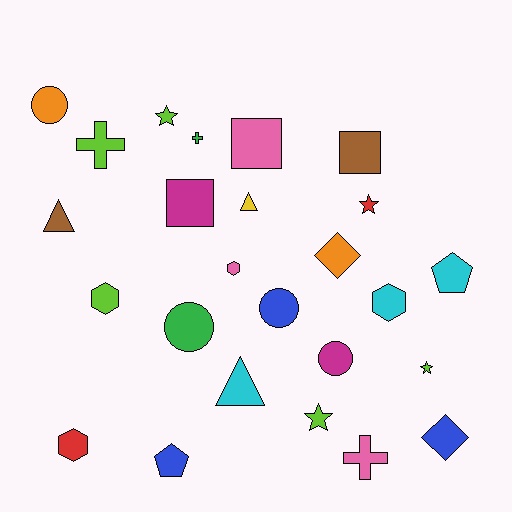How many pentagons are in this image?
There are 2 pentagons.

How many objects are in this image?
There are 25 objects.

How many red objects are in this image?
There are 2 red objects.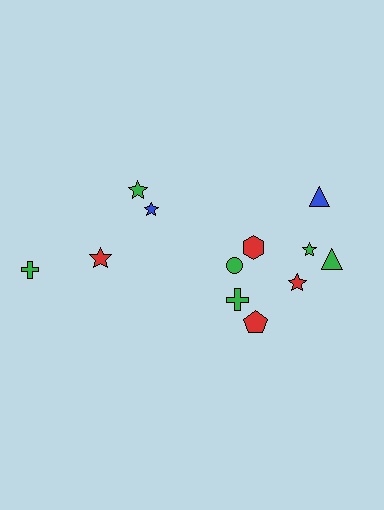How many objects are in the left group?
There are 4 objects.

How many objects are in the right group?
There are 8 objects.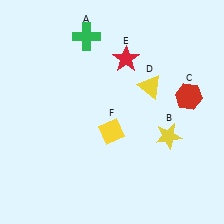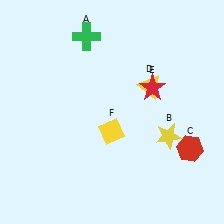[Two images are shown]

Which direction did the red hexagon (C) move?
The red hexagon (C) moved down.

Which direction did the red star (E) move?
The red star (E) moved down.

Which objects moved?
The objects that moved are: the red hexagon (C), the red star (E).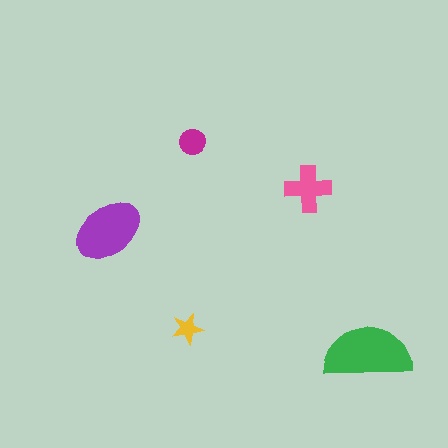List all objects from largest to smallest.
The green semicircle, the purple ellipse, the pink cross, the magenta circle, the yellow star.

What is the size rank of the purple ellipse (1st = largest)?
2nd.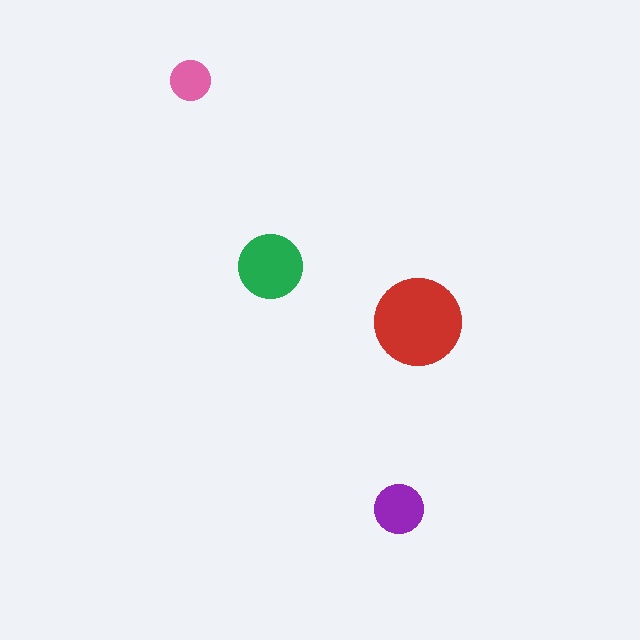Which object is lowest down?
The purple circle is bottommost.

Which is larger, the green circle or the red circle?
The red one.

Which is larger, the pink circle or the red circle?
The red one.